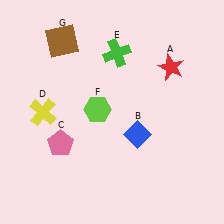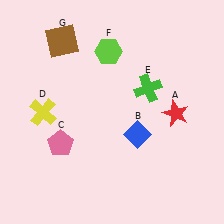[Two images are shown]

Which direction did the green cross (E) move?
The green cross (E) moved down.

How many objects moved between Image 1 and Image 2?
3 objects moved between the two images.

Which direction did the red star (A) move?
The red star (A) moved down.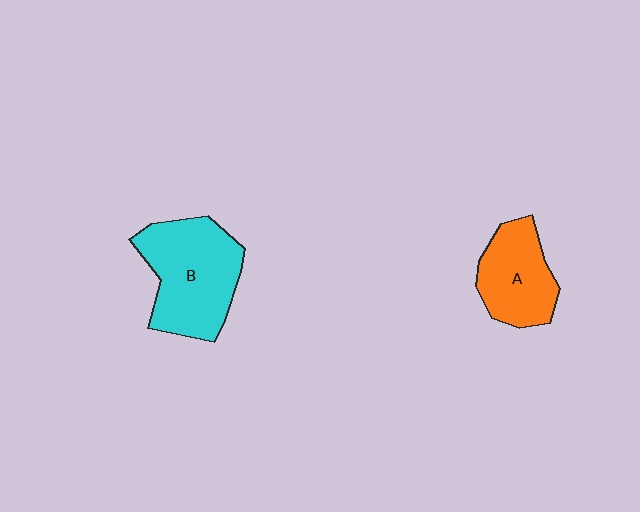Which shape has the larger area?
Shape B (cyan).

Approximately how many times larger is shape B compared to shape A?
Approximately 1.5 times.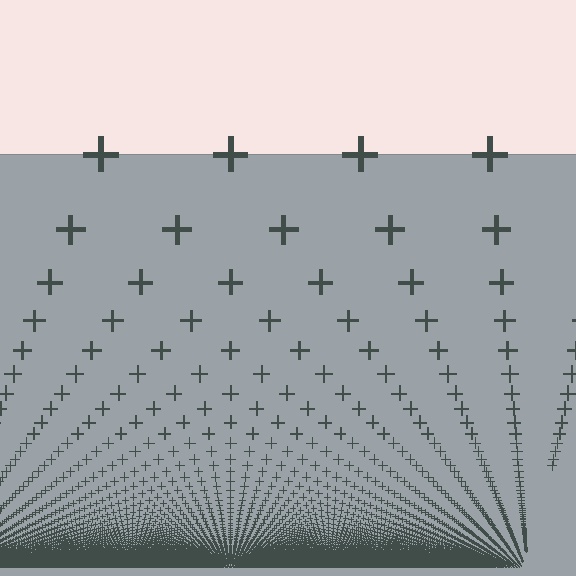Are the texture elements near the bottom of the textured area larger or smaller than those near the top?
Smaller. The gradient is inverted — elements near the bottom are smaller and denser.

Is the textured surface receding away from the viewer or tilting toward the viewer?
The surface appears to tilt toward the viewer. Texture elements get larger and sparser toward the top.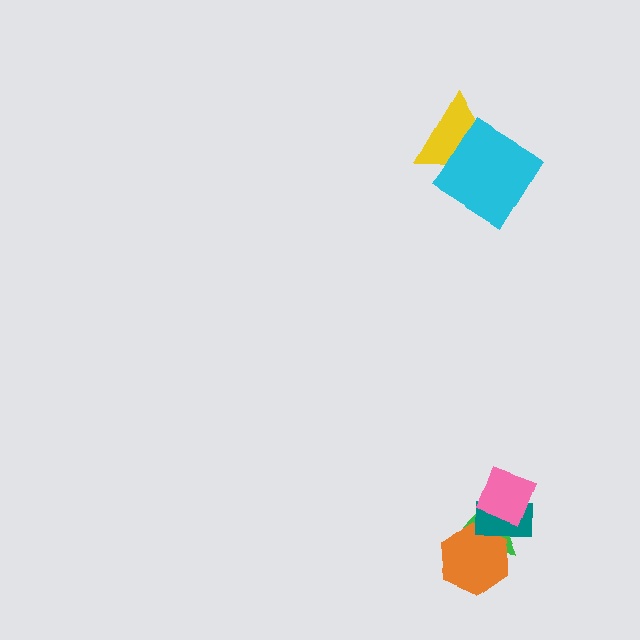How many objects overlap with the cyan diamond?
1 object overlaps with the cyan diamond.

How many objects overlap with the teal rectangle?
3 objects overlap with the teal rectangle.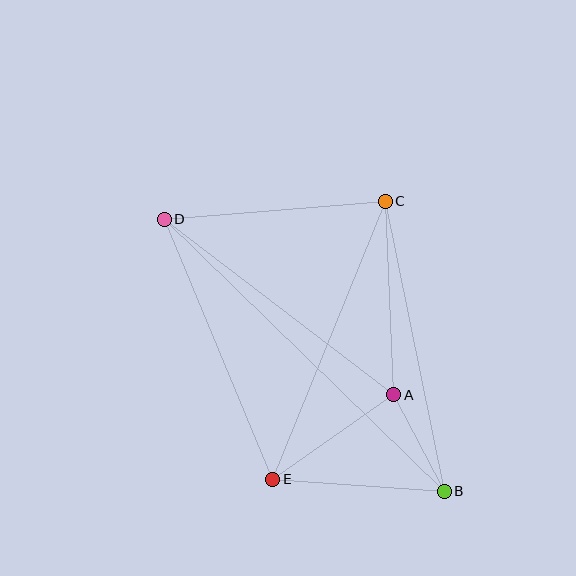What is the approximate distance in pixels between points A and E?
The distance between A and E is approximately 148 pixels.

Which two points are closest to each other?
Points A and B are closest to each other.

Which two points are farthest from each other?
Points B and D are farthest from each other.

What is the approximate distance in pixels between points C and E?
The distance between C and E is approximately 300 pixels.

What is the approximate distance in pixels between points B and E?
The distance between B and E is approximately 172 pixels.